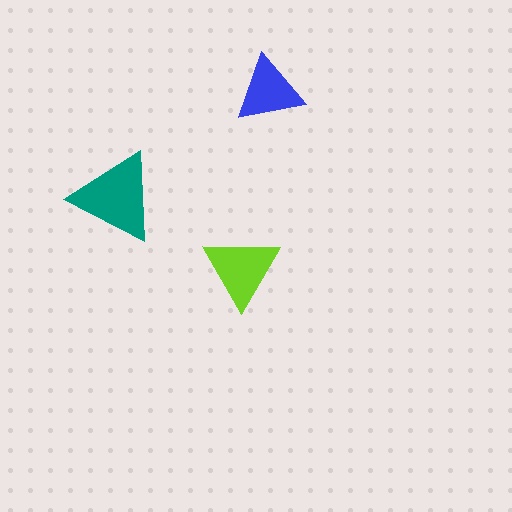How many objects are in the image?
There are 3 objects in the image.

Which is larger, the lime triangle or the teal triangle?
The teal one.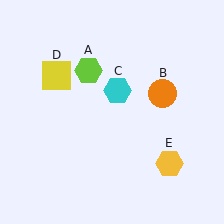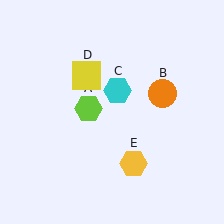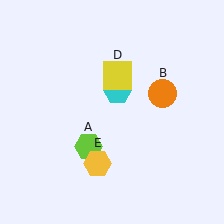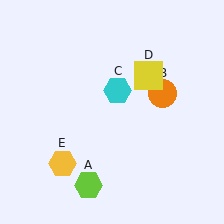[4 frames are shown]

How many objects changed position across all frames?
3 objects changed position: lime hexagon (object A), yellow square (object D), yellow hexagon (object E).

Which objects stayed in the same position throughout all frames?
Orange circle (object B) and cyan hexagon (object C) remained stationary.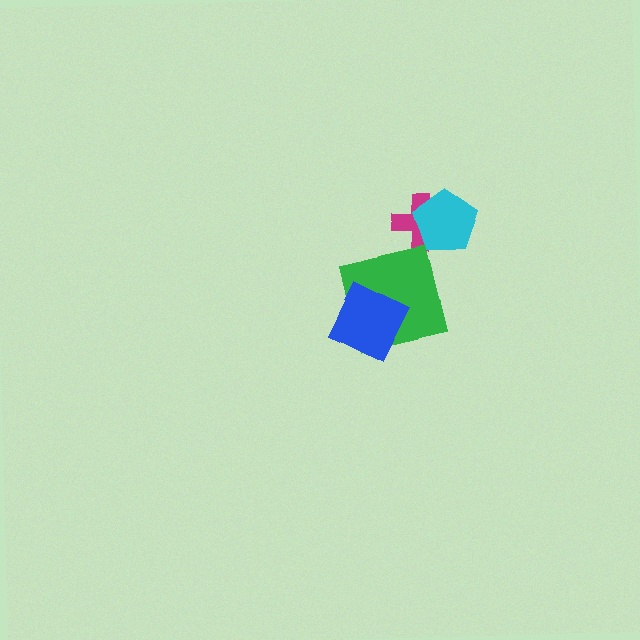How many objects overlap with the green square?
1 object overlaps with the green square.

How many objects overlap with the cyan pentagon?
1 object overlaps with the cyan pentagon.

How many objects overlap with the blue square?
1 object overlaps with the blue square.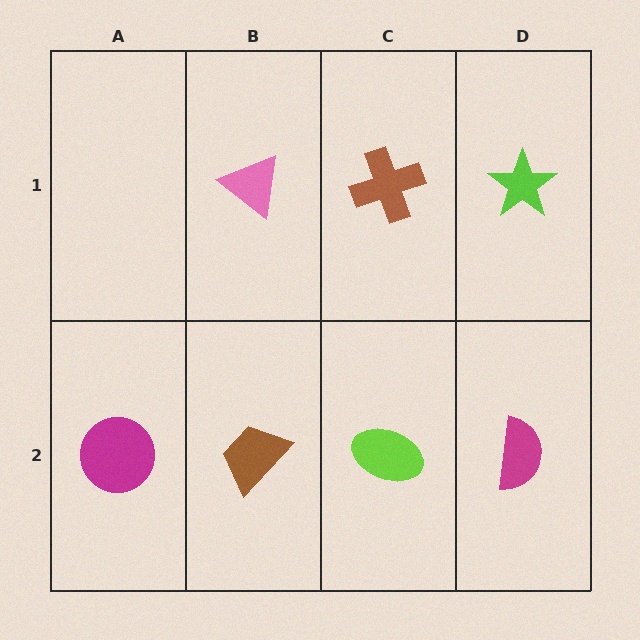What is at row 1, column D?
A lime star.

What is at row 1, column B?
A pink triangle.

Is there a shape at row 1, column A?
No, that cell is empty.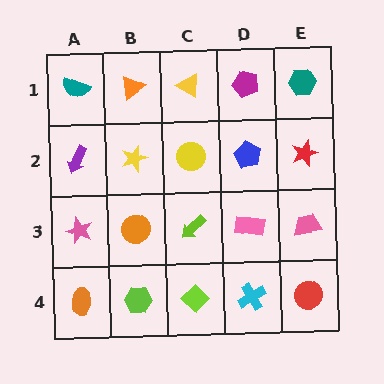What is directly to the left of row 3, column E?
A pink rectangle.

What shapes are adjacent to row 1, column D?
A blue pentagon (row 2, column D), a yellow triangle (row 1, column C), a teal hexagon (row 1, column E).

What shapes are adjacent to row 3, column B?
A yellow star (row 2, column B), a lime hexagon (row 4, column B), a pink star (row 3, column A), a lime arrow (row 3, column C).